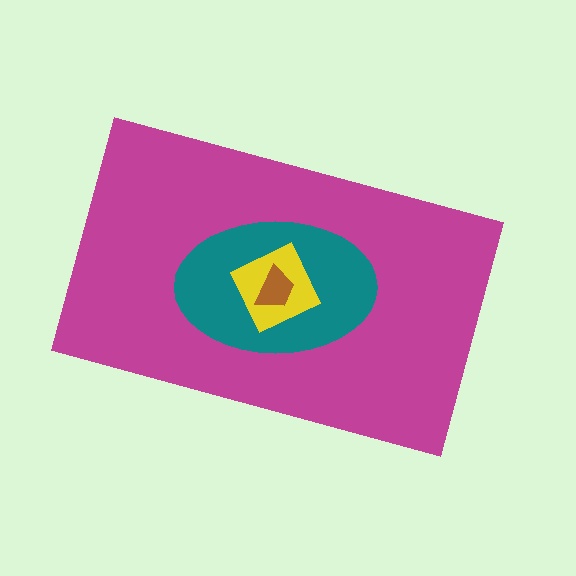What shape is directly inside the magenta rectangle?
The teal ellipse.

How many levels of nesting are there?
4.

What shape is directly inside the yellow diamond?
The brown trapezoid.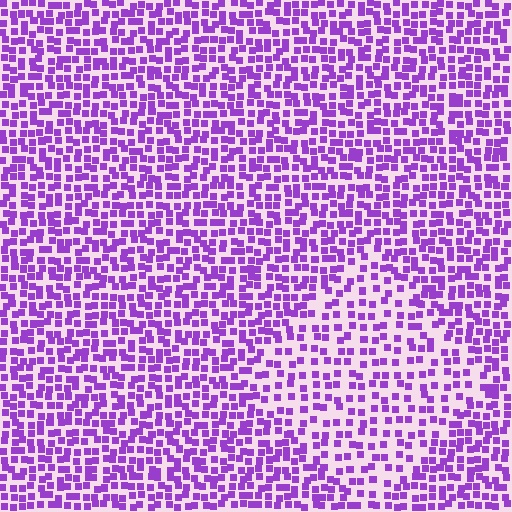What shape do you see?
I see a diamond.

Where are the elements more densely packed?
The elements are more densely packed outside the diamond boundary.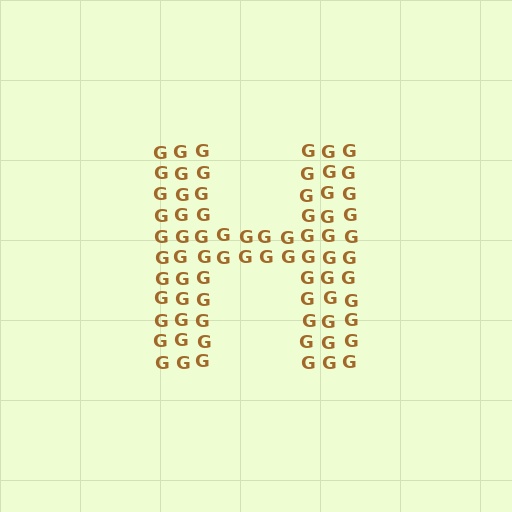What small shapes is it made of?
It is made of small letter G's.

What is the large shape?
The large shape is the letter H.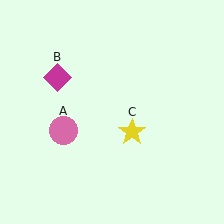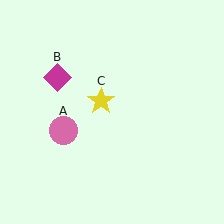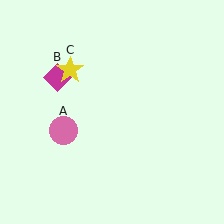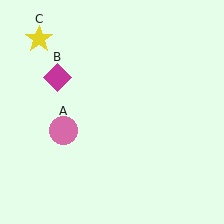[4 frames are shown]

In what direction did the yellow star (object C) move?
The yellow star (object C) moved up and to the left.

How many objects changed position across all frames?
1 object changed position: yellow star (object C).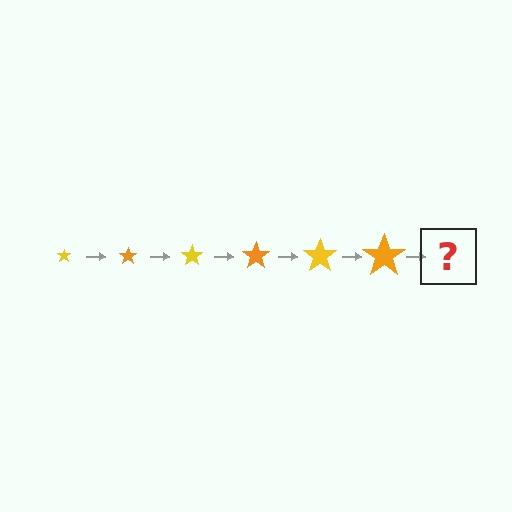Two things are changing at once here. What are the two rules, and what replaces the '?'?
The two rules are that the star grows larger each step and the color cycles through yellow and orange. The '?' should be a yellow star, larger than the previous one.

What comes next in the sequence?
The next element should be a yellow star, larger than the previous one.